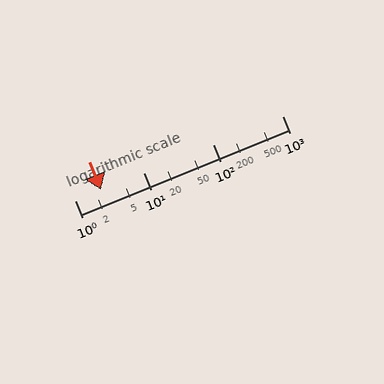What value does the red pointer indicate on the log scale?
The pointer indicates approximately 2.4.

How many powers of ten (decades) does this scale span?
The scale spans 3 decades, from 1 to 1000.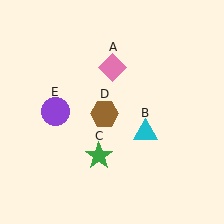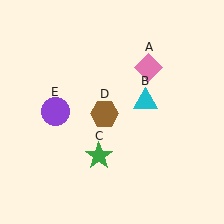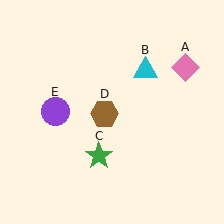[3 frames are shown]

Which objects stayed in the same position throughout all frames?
Green star (object C) and brown hexagon (object D) and purple circle (object E) remained stationary.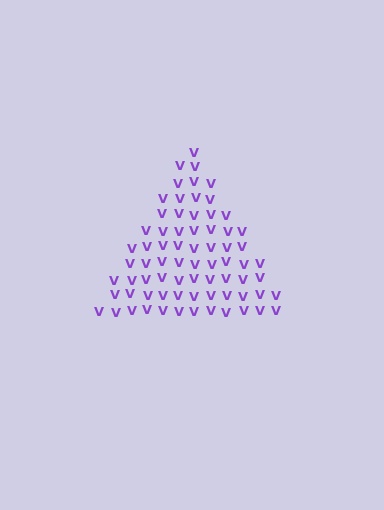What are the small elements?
The small elements are letter V's.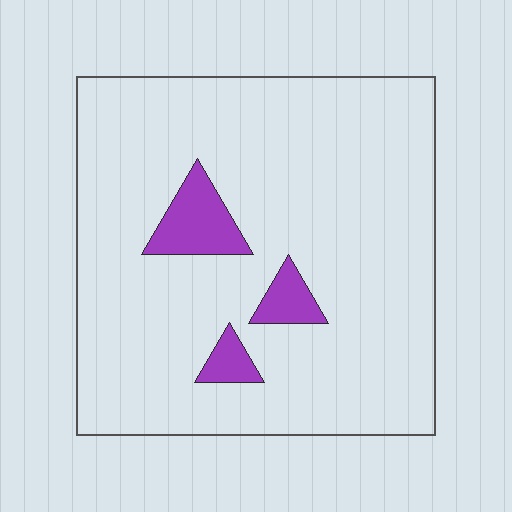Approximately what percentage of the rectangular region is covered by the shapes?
Approximately 10%.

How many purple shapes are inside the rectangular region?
3.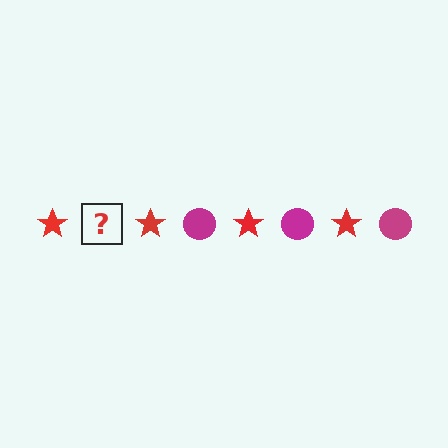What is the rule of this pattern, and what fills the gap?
The rule is that the pattern alternates between red star and magenta circle. The gap should be filled with a magenta circle.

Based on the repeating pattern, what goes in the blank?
The blank should be a magenta circle.